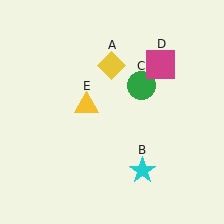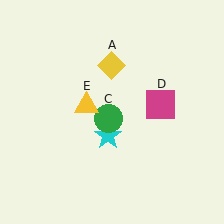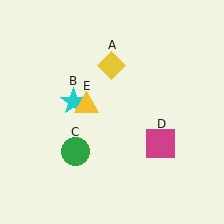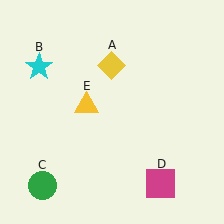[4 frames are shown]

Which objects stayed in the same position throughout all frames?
Yellow diamond (object A) and yellow triangle (object E) remained stationary.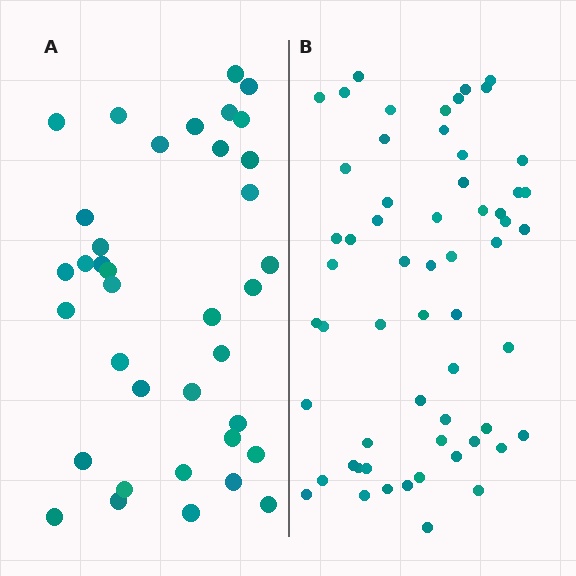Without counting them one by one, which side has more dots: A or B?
Region B (the right region) has more dots.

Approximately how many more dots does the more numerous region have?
Region B has approximately 20 more dots than region A.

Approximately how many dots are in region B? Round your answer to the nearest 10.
About 60 dots. (The exact count is 59, which rounds to 60.)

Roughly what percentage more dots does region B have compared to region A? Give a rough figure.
About 60% more.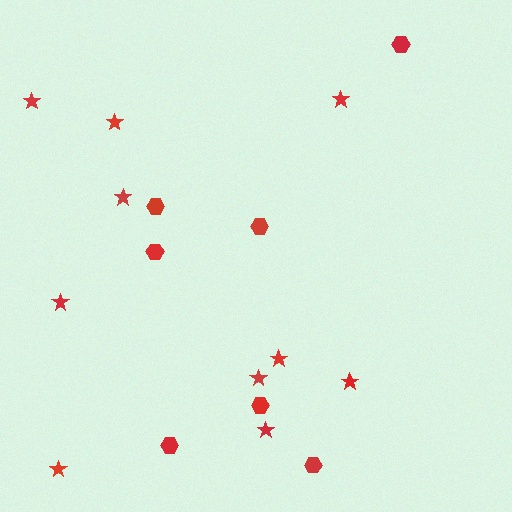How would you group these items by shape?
There are 2 groups: one group of hexagons (7) and one group of stars (10).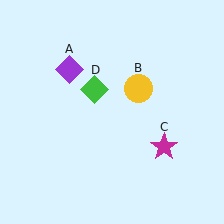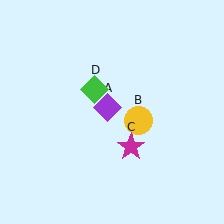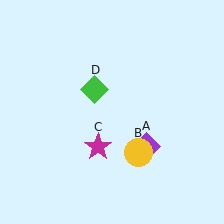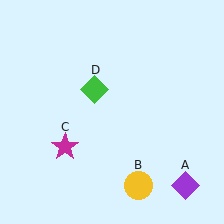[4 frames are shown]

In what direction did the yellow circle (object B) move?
The yellow circle (object B) moved down.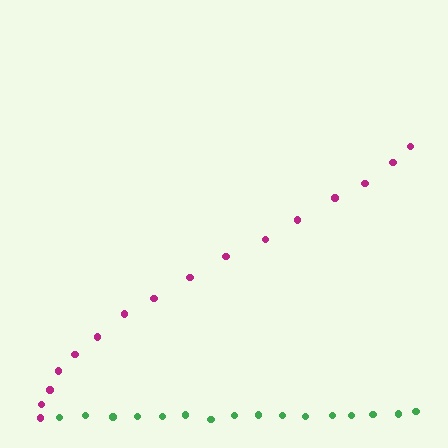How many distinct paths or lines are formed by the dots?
There are 2 distinct paths.